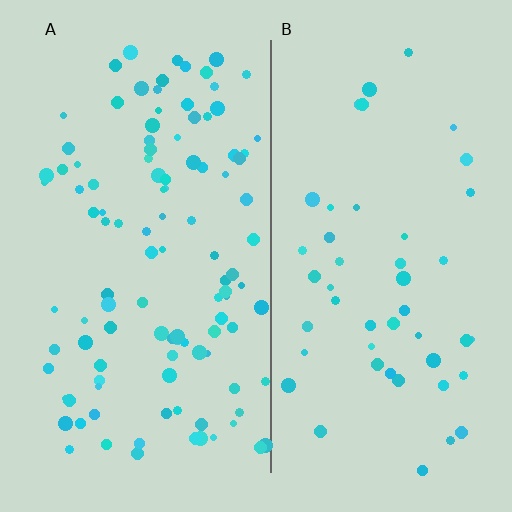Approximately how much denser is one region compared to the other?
Approximately 2.3× — region A over region B.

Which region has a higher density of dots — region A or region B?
A (the left).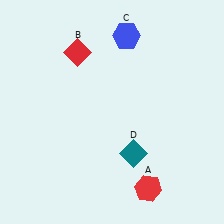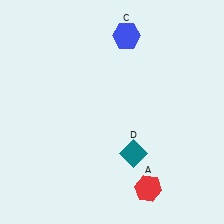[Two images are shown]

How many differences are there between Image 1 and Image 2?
There is 1 difference between the two images.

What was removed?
The red diamond (B) was removed in Image 2.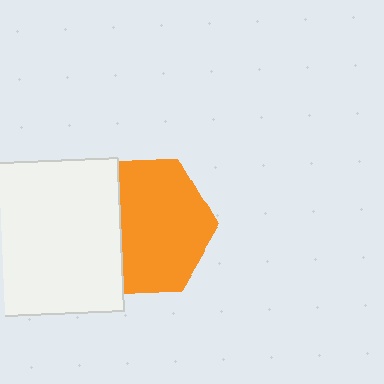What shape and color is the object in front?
The object in front is a white square.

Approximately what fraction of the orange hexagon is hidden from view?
Roughly 32% of the orange hexagon is hidden behind the white square.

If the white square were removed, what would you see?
You would see the complete orange hexagon.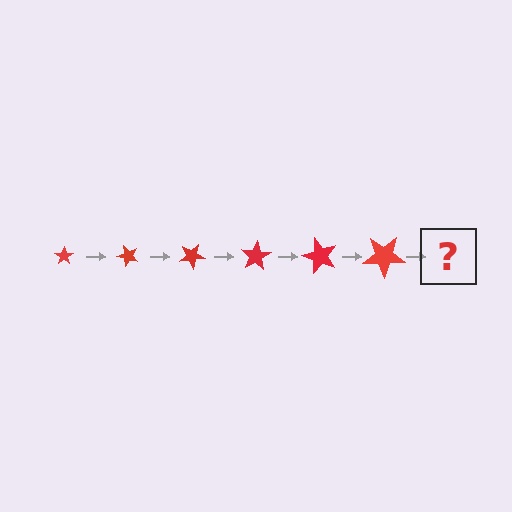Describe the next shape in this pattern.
It should be a star, larger than the previous one and rotated 300 degrees from the start.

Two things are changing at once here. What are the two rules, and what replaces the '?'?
The two rules are that the star grows larger each step and it rotates 50 degrees each step. The '?' should be a star, larger than the previous one and rotated 300 degrees from the start.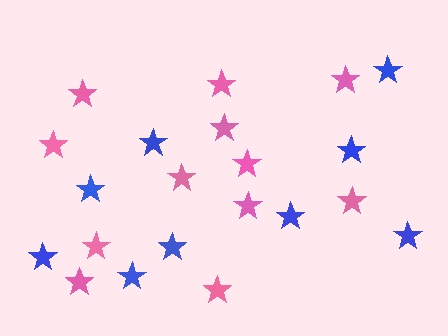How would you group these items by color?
There are 2 groups: one group of pink stars (12) and one group of blue stars (9).